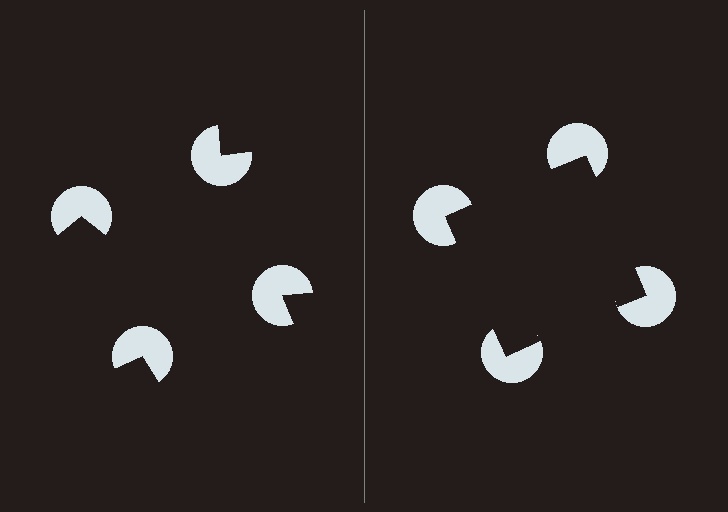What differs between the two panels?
The pac-man discs are positioned identically on both sides; only the wedge orientations differ. On the right they align to a square; on the left they are misaligned.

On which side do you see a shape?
An illusory square appears on the right side. On the left side the wedge cuts are rotated, so no coherent shape forms.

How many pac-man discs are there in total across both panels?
8 — 4 on each side.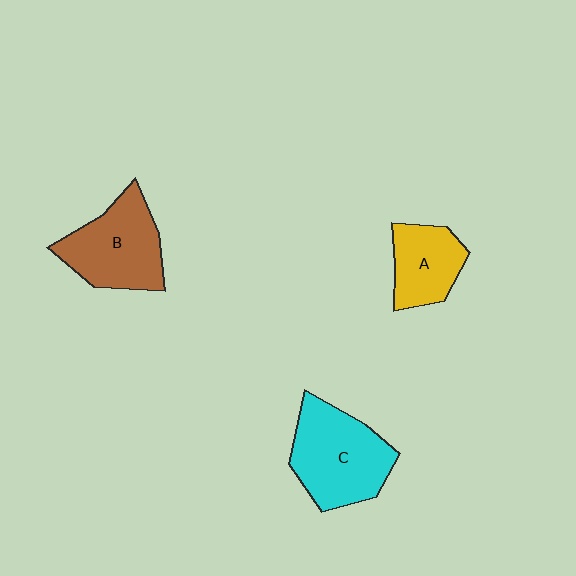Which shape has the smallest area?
Shape A (yellow).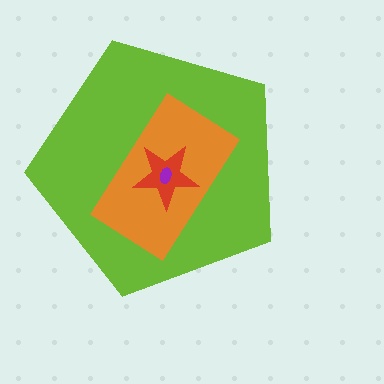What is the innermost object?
The purple ellipse.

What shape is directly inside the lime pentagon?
The orange rectangle.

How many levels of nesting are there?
4.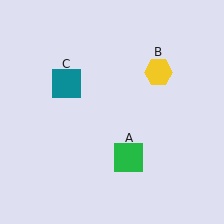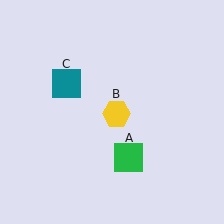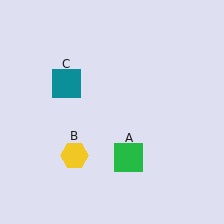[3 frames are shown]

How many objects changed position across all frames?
1 object changed position: yellow hexagon (object B).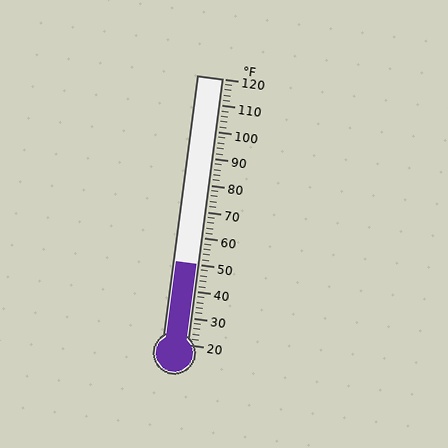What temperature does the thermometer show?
The thermometer shows approximately 50°F.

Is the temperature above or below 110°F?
The temperature is below 110°F.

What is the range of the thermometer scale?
The thermometer scale ranges from 20°F to 120°F.